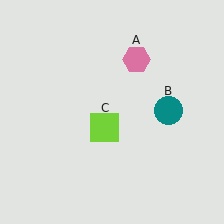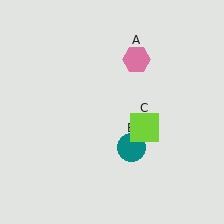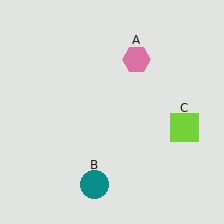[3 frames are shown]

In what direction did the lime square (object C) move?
The lime square (object C) moved right.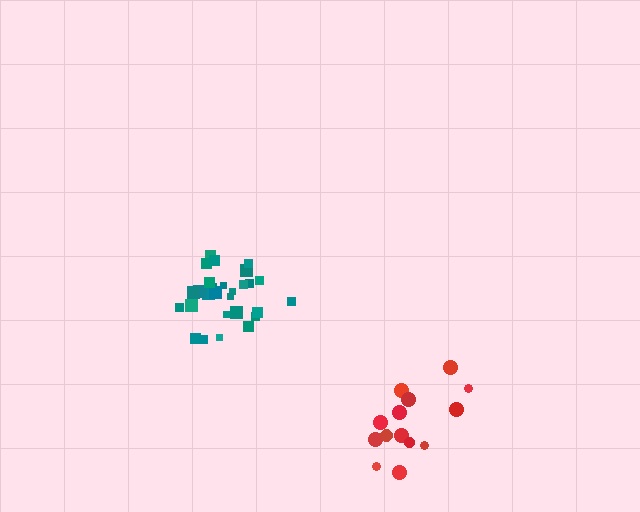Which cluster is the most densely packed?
Teal.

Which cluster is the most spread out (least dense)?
Red.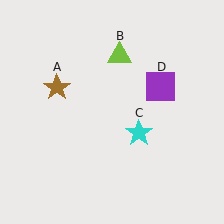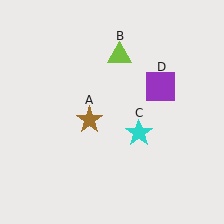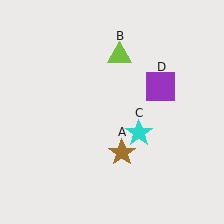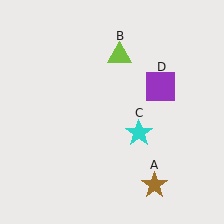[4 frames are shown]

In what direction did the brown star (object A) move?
The brown star (object A) moved down and to the right.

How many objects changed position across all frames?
1 object changed position: brown star (object A).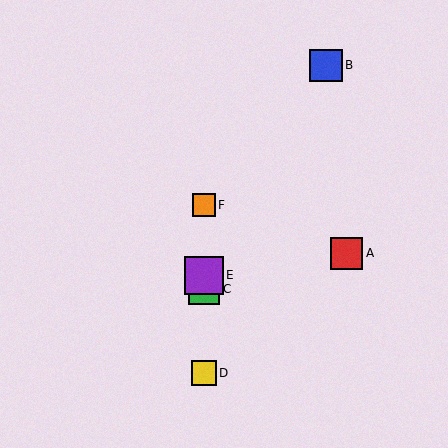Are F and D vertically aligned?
Yes, both are at x≈204.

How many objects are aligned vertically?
4 objects (C, D, E, F) are aligned vertically.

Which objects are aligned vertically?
Objects C, D, E, F are aligned vertically.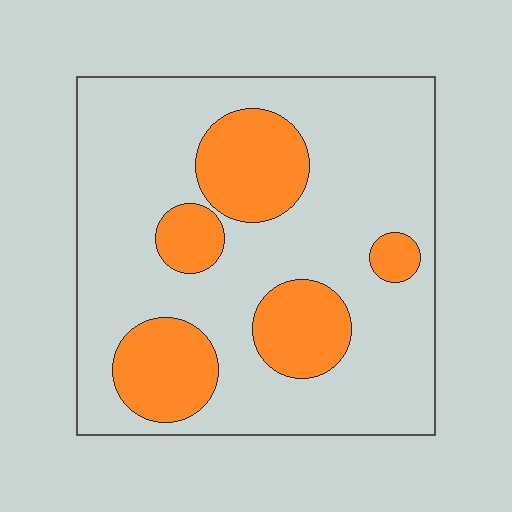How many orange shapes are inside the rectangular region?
5.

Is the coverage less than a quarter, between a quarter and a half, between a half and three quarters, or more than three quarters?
Between a quarter and a half.